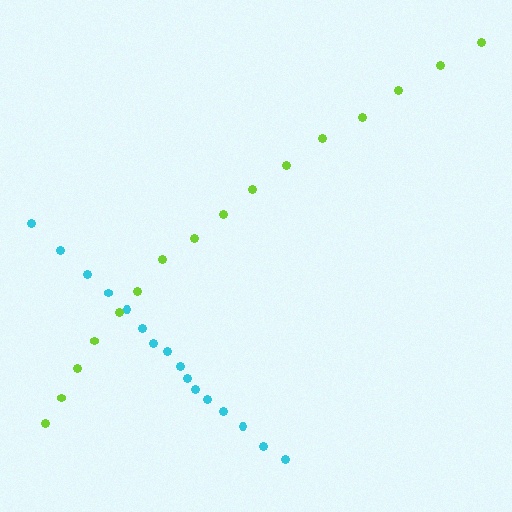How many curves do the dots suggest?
There are 2 distinct paths.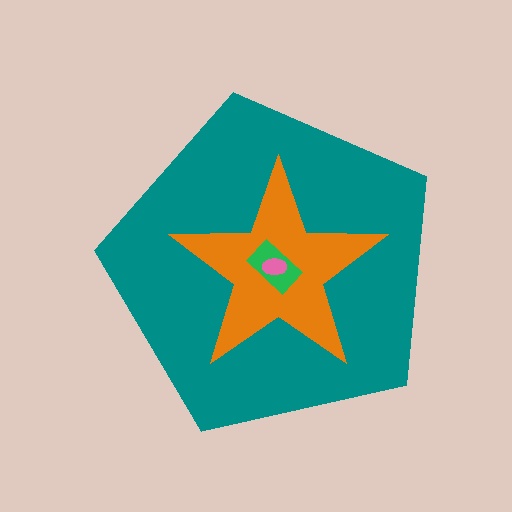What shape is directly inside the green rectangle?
The pink ellipse.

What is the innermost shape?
The pink ellipse.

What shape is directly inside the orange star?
The green rectangle.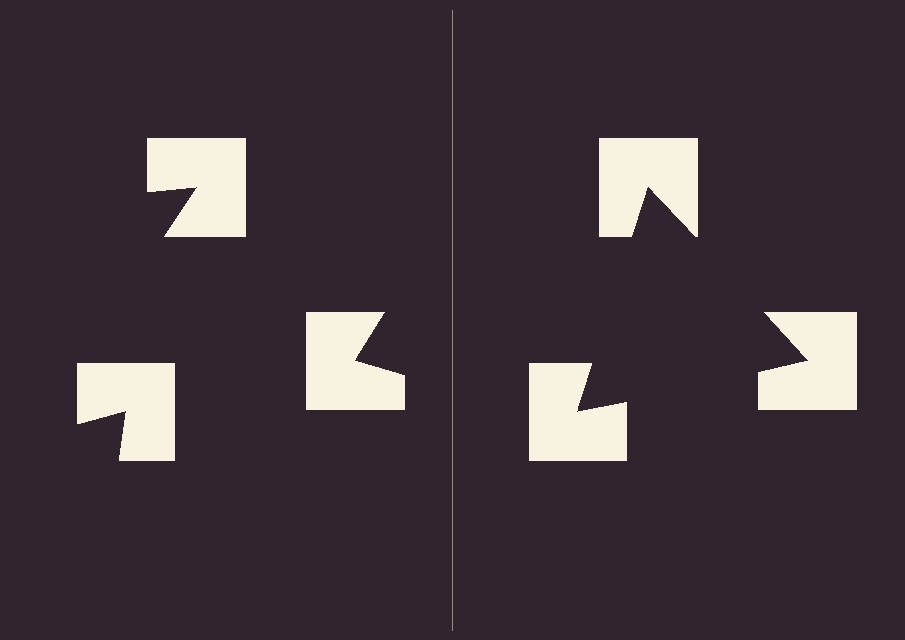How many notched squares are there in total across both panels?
6 — 3 on each side.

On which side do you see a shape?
An illusory triangle appears on the right side. On the left side the wedge cuts are rotated, so no coherent shape forms.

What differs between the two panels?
The notched squares are positioned identically on both sides; only the wedge orientations differ. On the right they align to a triangle; on the left they are misaligned.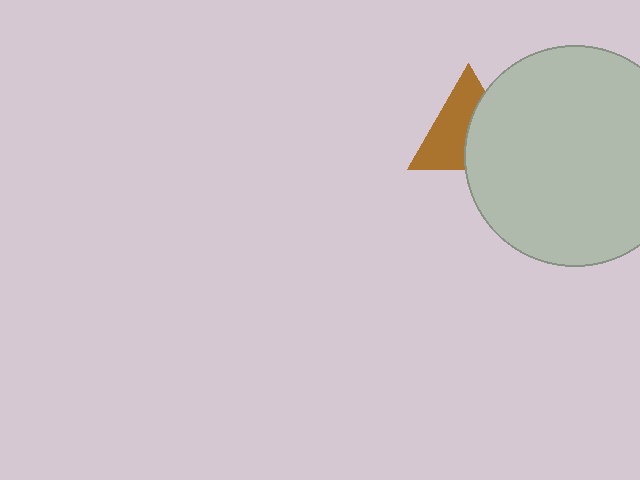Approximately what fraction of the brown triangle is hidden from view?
Roughly 45% of the brown triangle is hidden behind the light gray circle.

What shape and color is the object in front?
The object in front is a light gray circle.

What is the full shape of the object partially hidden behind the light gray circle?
The partially hidden object is a brown triangle.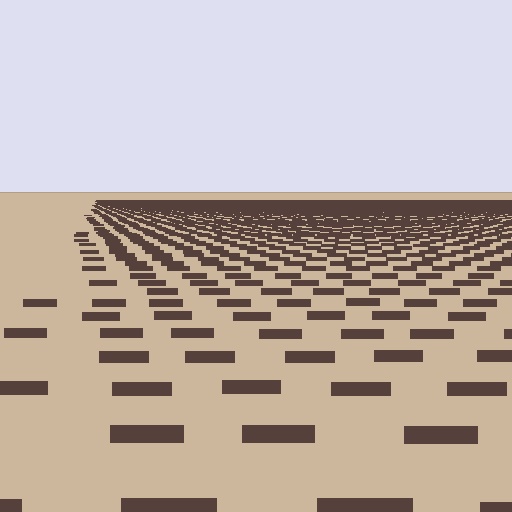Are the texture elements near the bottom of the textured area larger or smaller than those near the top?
Larger. Near the bottom, elements are closer to the viewer and appear at a bigger on-screen size.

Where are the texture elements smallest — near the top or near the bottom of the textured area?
Near the top.